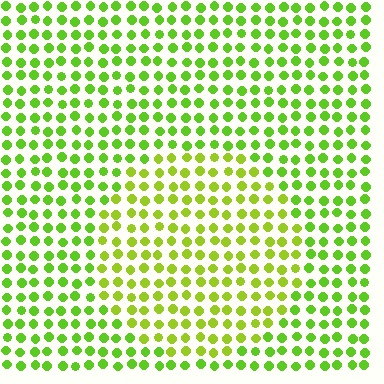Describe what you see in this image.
The image is filled with small lime elements in a uniform arrangement. A circle-shaped region is visible where the elements are tinted to a slightly different hue, forming a subtle color boundary.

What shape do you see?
I see a circle.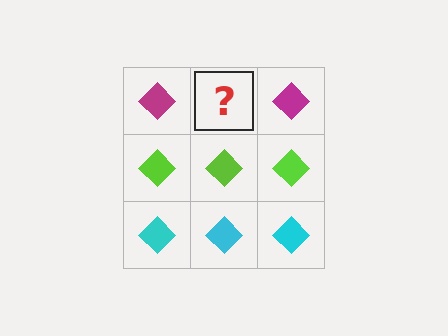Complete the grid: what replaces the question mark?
The question mark should be replaced with a magenta diamond.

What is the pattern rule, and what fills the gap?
The rule is that each row has a consistent color. The gap should be filled with a magenta diamond.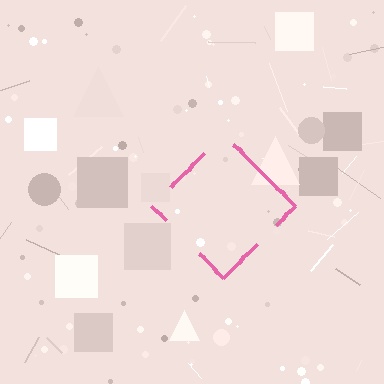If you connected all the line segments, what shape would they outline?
They would outline a diamond.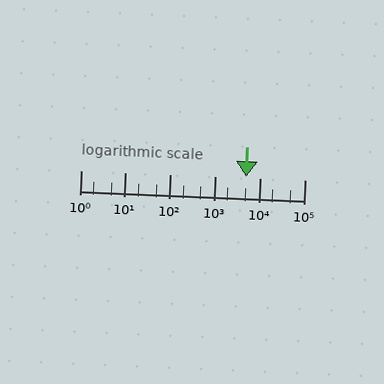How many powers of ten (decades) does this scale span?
The scale spans 5 decades, from 1 to 100000.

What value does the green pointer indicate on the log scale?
The pointer indicates approximately 4900.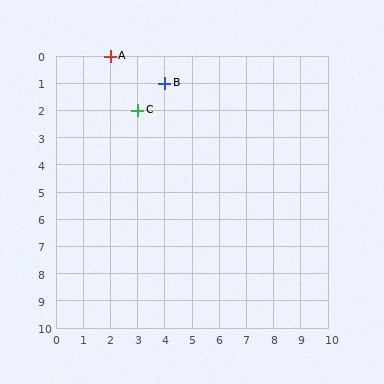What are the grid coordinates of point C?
Point C is at grid coordinates (3, 2).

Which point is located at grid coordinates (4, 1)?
Point B is at (4, 1).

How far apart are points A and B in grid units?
Points A and B are 2 columns and 1 row apart (about 2.2 grid units diagonally).